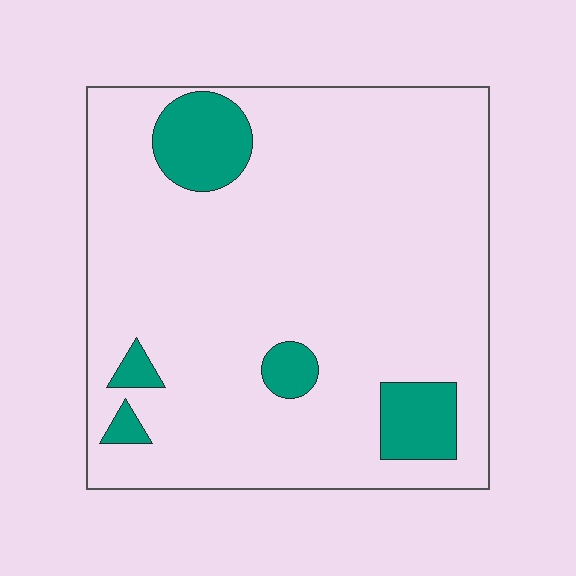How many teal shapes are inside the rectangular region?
5.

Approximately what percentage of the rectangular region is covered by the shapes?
Approximately 10%.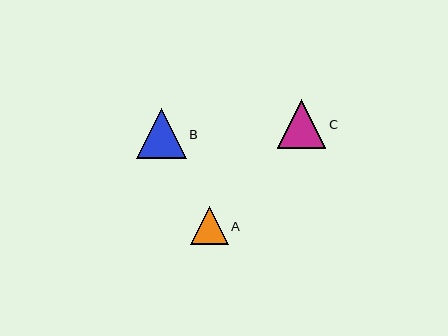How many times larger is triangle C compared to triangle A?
Triangle C is approximately 1.3 times the size of triangle A.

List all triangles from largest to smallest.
From largest to smallest: B, C, A.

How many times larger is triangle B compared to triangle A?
Triangle B is approximately 1.3 times the size of triangle A.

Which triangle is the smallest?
Triangle A is the smallest with a size of approximately 38 pixels.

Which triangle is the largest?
Triangle B is the largest with a size of approximately 50 pixels.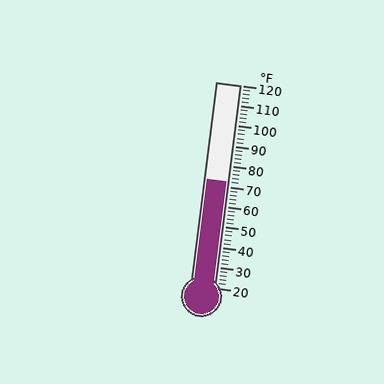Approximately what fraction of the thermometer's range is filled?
The thermometer is filled to approximately 50% of its range.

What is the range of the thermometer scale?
The thermometer scale ranges from 20°F to 120°F.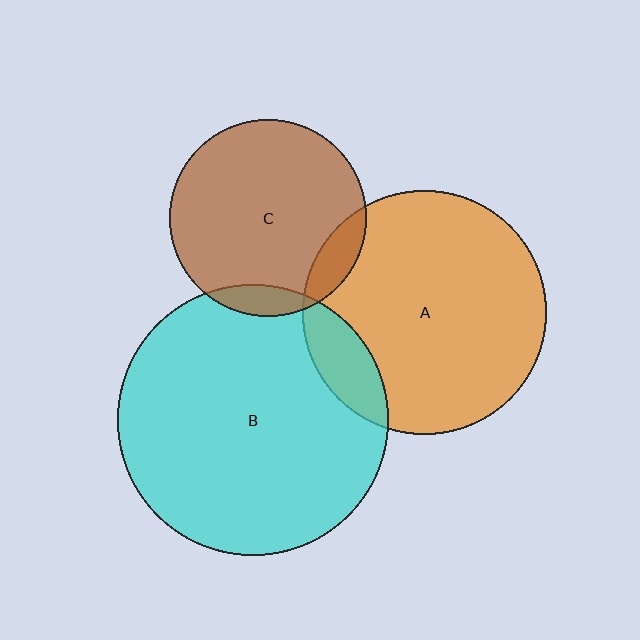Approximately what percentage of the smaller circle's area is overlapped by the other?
Approximately 10%.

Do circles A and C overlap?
Yes.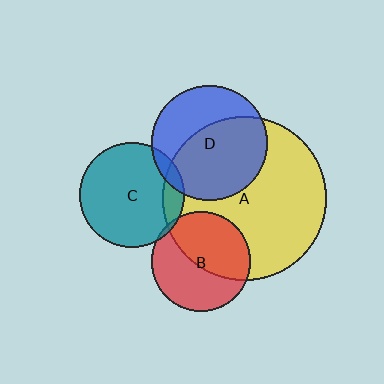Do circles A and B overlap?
Yes.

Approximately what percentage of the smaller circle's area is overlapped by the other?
Approximately 50%.